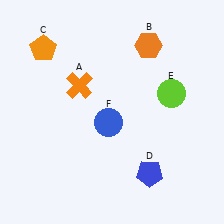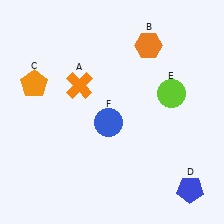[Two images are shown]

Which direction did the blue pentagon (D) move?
The blue pentagon (D) moved right.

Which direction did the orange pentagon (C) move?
The orange pentagon (C) moved down.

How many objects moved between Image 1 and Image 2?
2 objects moved between the two images.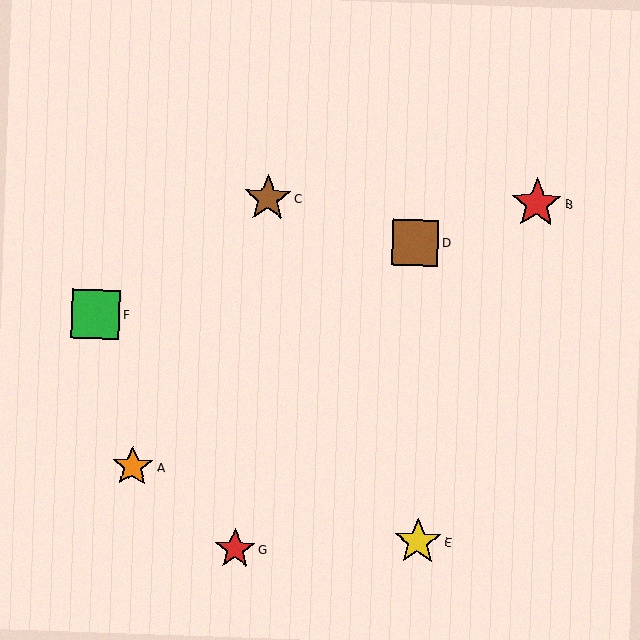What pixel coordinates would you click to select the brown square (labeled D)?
Click at (415, 242) to select the brown square D.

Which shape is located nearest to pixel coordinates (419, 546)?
The yellow star (labeled E) at (418, 542) is nearest to that location.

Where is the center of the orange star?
The center of the orange star is at (133, 467).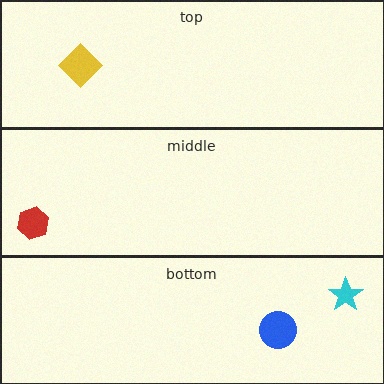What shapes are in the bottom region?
The blue circle, the cyan star.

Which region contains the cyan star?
The bottom region.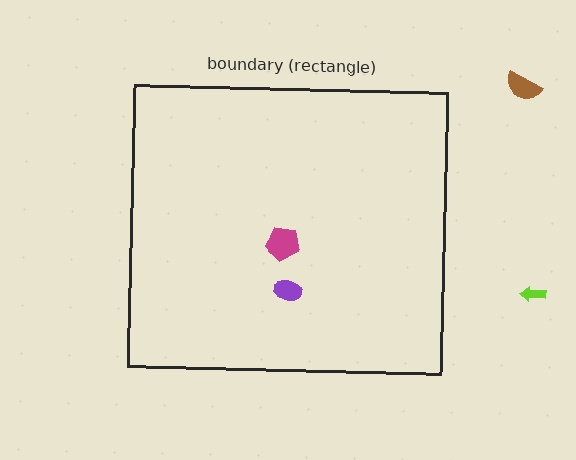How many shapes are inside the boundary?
2 inside, 2 outside.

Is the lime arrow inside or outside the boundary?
Outside.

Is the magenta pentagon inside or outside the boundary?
Inside.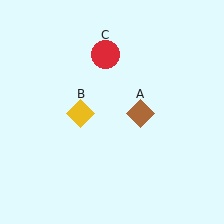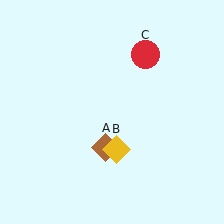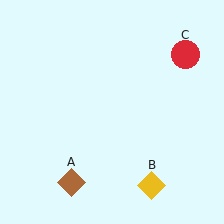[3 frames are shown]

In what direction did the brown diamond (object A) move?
The brown diamond (object A) moved down and to the left.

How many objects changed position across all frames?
3 objects changed position: brown diamond (object A), yellow diamond (object B), red circle (object C).